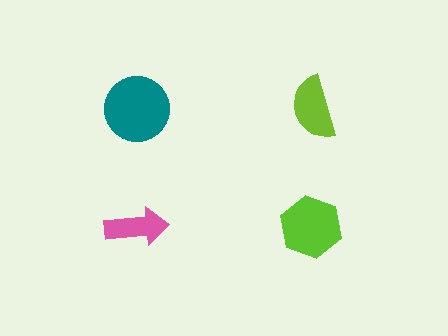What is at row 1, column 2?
A lime semicircle.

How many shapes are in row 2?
2 shapes.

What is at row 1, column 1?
A teal circle.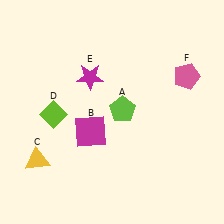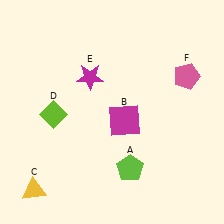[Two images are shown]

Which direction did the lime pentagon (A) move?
The lime pentagon (A) moved down.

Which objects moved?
The objects that moved are: the lime pentagon (A), the magenta square (B), the yellow triangle (C).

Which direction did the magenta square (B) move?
The magenta square (B) moved right.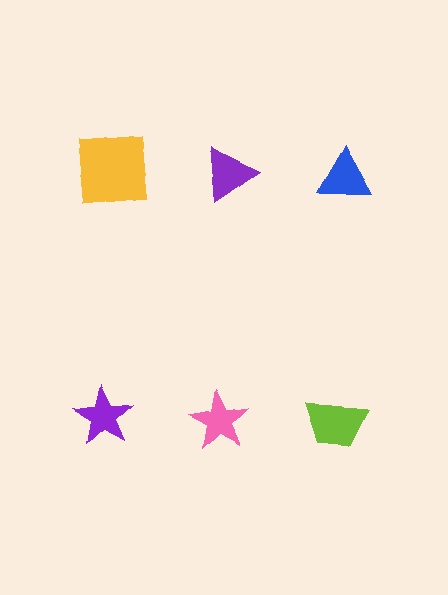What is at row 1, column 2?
A purple triangle.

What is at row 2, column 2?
A pink star.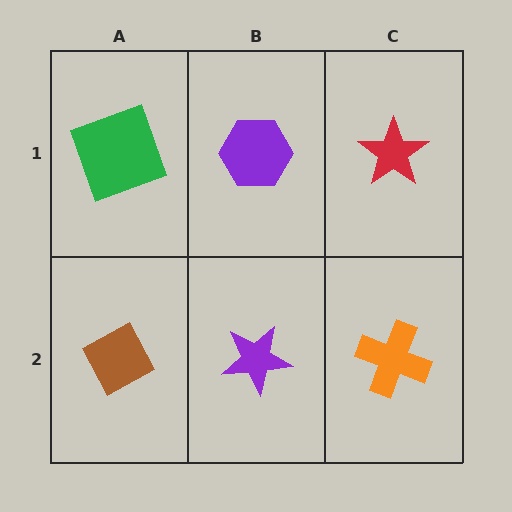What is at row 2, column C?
An orange cross.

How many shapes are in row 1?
3 shapes.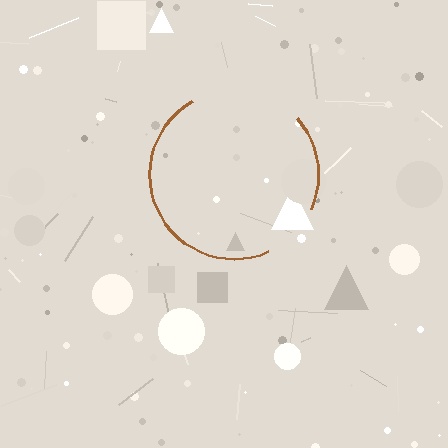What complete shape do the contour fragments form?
The contour fragments form a circle.